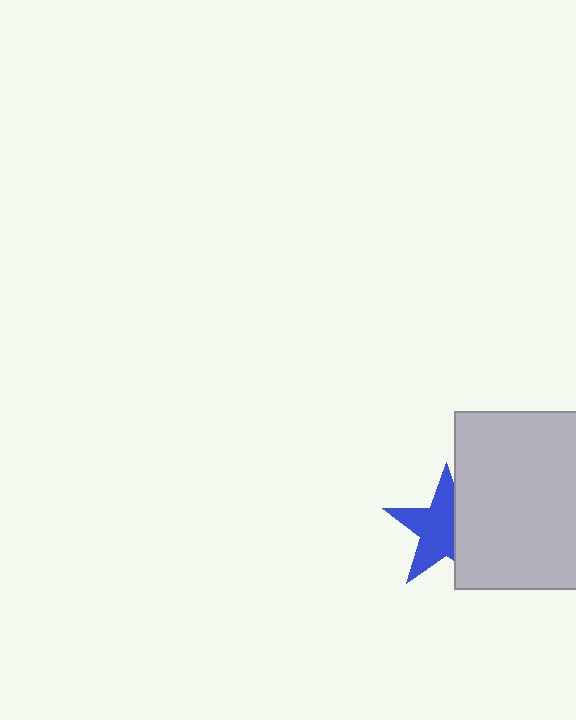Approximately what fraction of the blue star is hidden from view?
Roughly 38% of the blue star is hidden behind the light gray square.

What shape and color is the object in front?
The object in front is a light gray square.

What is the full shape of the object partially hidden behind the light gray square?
The partially hidden object is a blue star.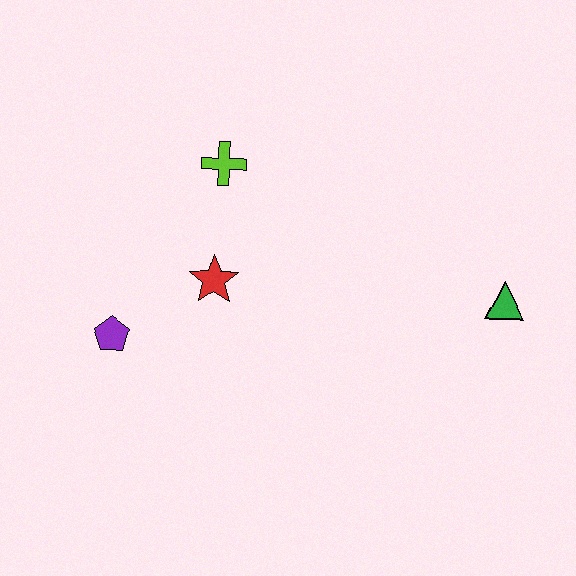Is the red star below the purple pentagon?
No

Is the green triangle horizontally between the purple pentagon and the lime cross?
No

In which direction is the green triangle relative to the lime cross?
The green triangle is to the right of the lime cross.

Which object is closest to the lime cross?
The red star is closest to the lime cross.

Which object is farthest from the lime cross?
The green triangle is farthest from the lime cross.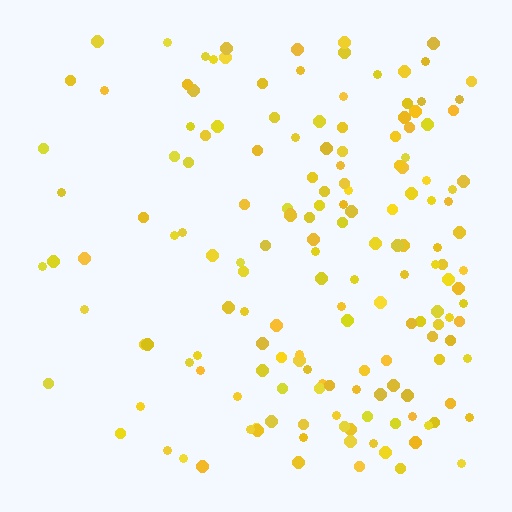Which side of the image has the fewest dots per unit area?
The left.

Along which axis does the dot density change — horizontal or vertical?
Horizontal.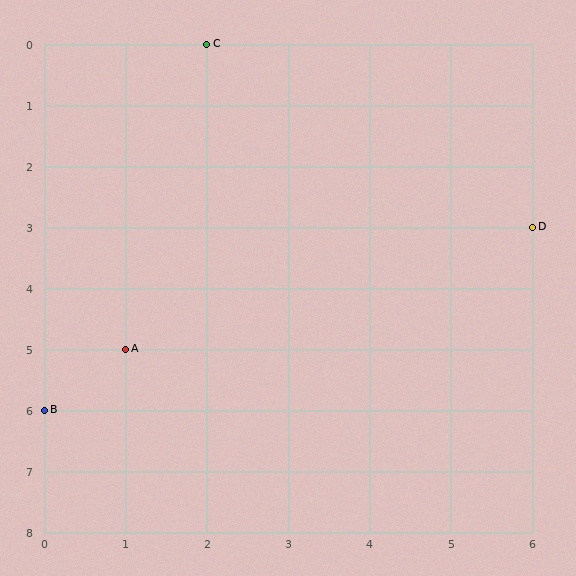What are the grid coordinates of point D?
Point D is at grid coordinates (6, 3).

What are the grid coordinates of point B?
Point B is at grid coordinates (0, 6).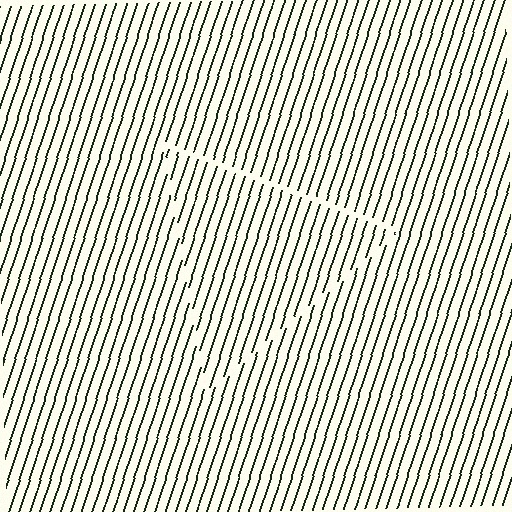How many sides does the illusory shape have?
3 sides — the line-ends trace a triangle.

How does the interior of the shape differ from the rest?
The interior of the shape contains the same grating, shifted by half a period — the contour is defined by the phase discontinuity where line-ends from the inner and outer gratings abut.